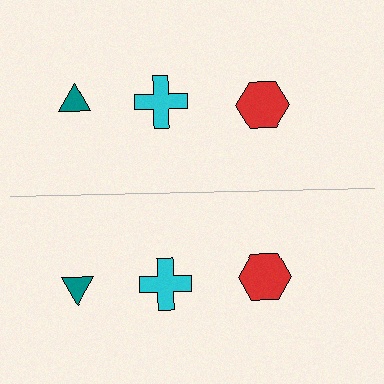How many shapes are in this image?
There are 6 shapes in this image.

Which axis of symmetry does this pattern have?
The pattern has a horizontal axis of symmetry running through the center of the image.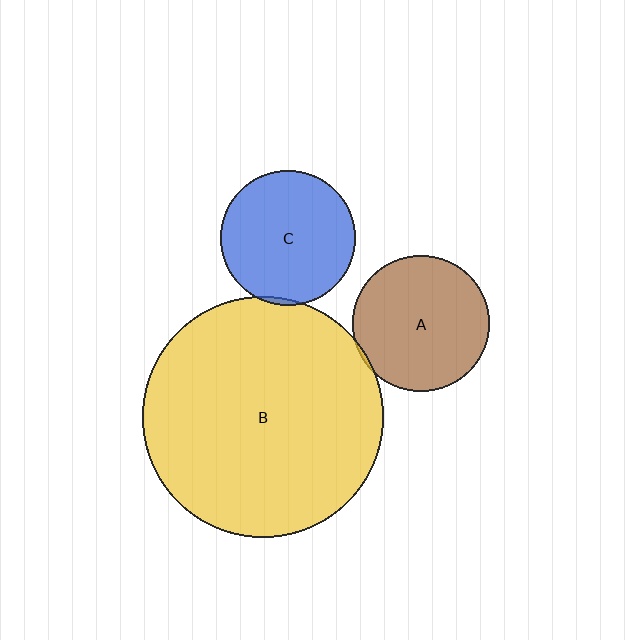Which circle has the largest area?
Circle B (yellow).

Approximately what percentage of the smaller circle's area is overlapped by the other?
Approximately 5%.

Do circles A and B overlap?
Yes.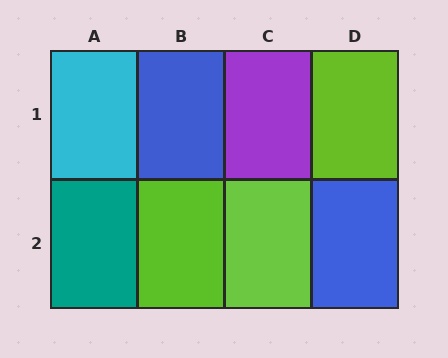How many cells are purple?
1 cell is purple.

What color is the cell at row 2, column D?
Blue.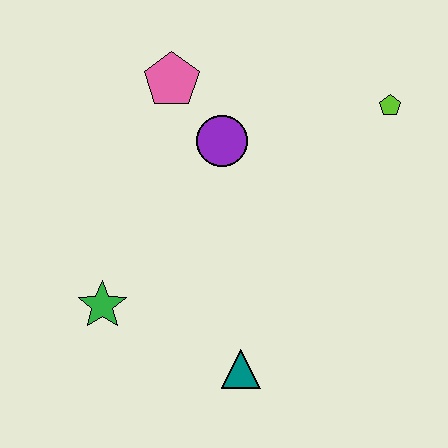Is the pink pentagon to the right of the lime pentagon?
No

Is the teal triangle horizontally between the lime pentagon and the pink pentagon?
Yes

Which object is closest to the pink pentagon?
The purple circle is closest to the pink pentagon.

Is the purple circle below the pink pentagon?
Yes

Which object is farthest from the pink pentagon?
The teal triangle is farthest from the pink pentagon.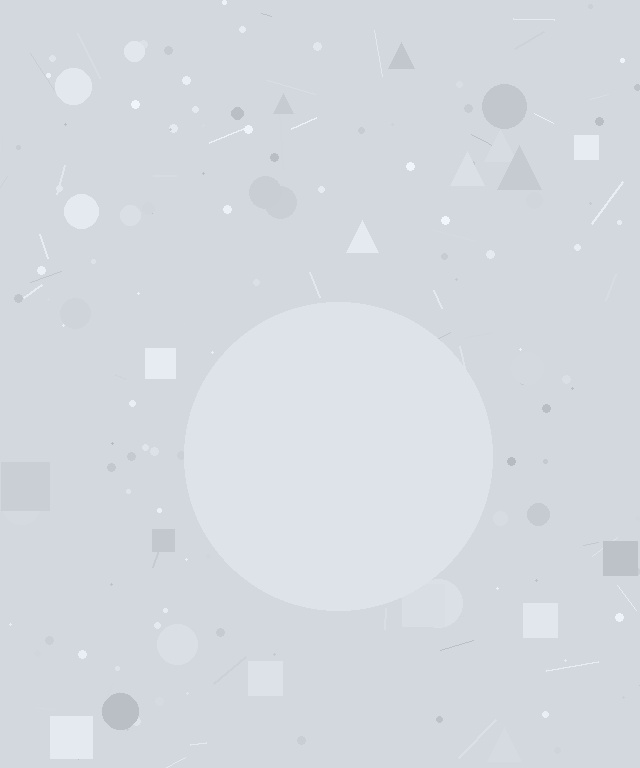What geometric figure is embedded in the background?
A circle is embedded in the background.